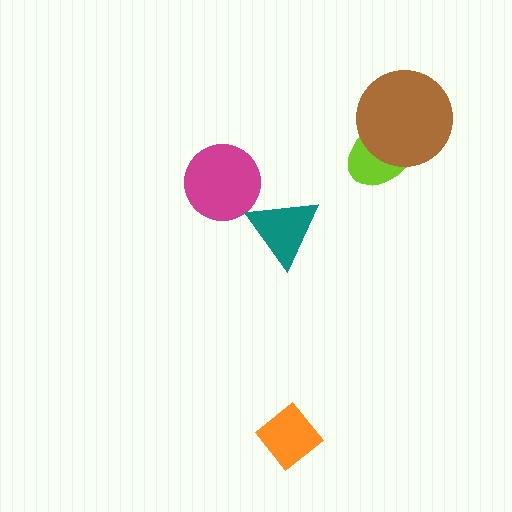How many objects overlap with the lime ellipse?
1 object overlaps with the lime ellipse.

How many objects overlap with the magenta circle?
0 objects overlap with the magenta circle.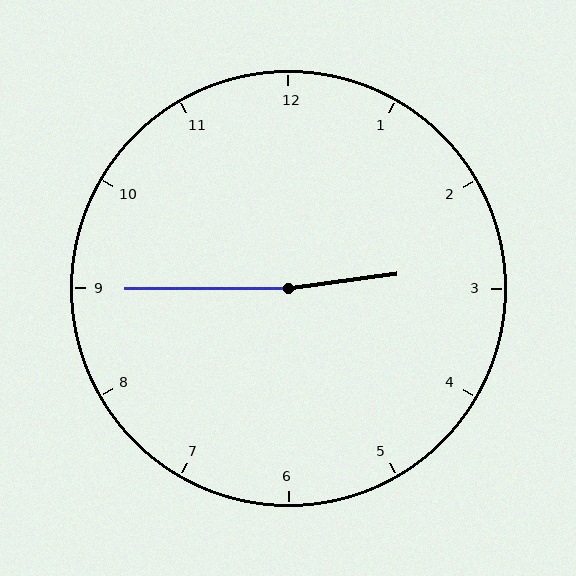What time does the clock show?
2:45.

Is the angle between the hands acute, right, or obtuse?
It is obtuse.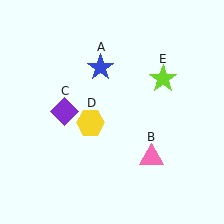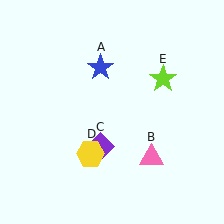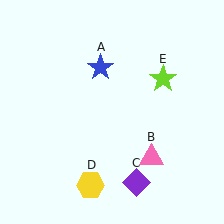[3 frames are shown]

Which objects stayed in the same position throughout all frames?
Blue star (object A) and pink triangle (object B) and lime star (object E) remained stationary.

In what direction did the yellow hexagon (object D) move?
The yellow hexagon (object D) moved down.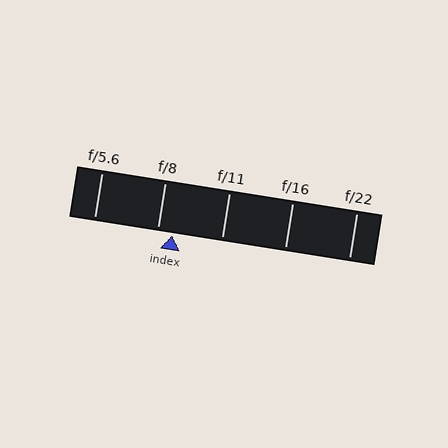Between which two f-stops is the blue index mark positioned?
The index mark is between f/8 and f/11.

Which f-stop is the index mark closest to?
The index mark is closest to f/8.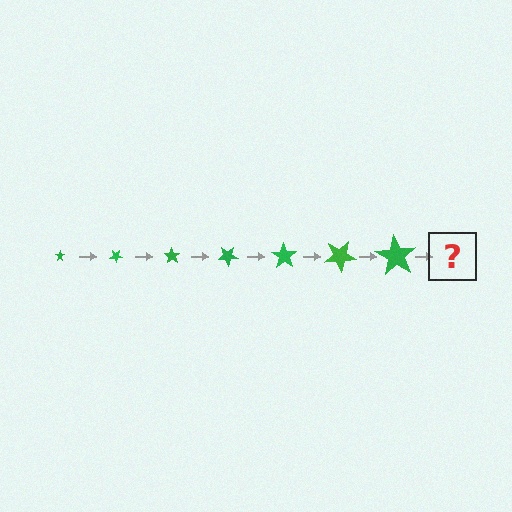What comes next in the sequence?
The next element should be a star, larger than the previous one and rotated 245 degrees from the start.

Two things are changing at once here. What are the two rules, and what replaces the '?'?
The two rules are that the star grows larger each step and it rotates 35 degrees each step. The '?' should be a star, larger than the previous one and rotated 245 degrees from the start.